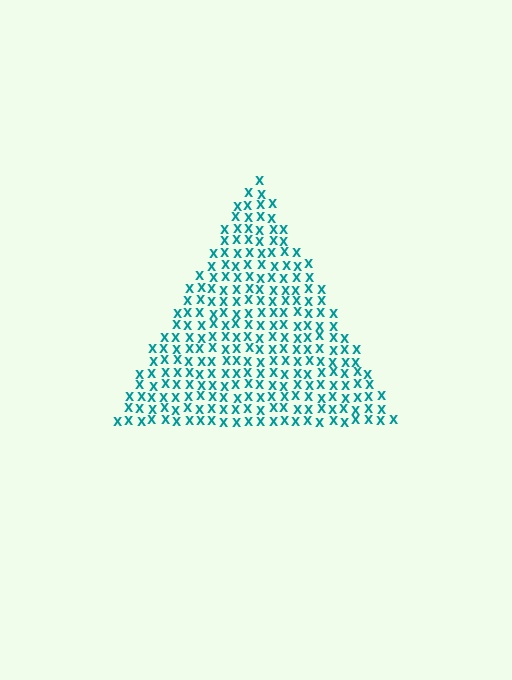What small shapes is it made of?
It is made of small letter X's.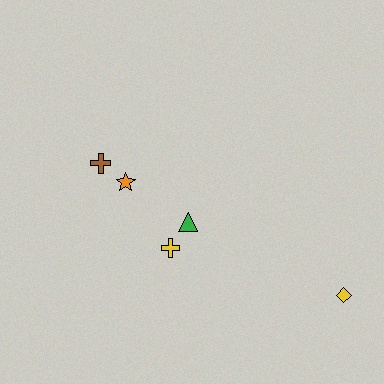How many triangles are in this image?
There is 1 triangle.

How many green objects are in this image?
There is 1 green object.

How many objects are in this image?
There are 5 objects.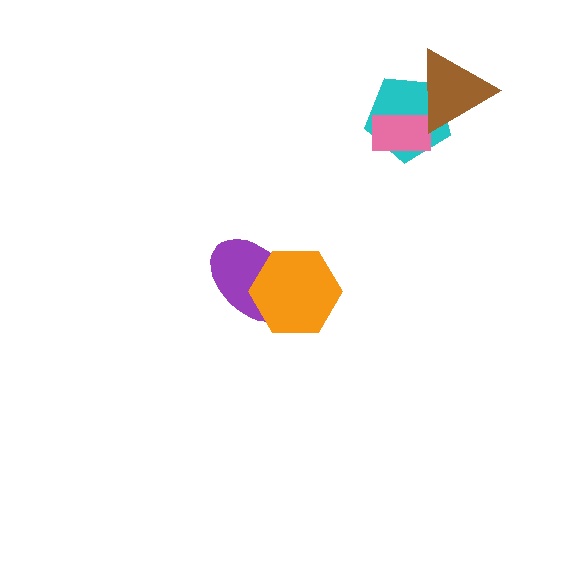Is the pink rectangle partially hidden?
Yes, it is partially covered by another shape.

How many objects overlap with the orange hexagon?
1 object overlaps with the orange hexagon.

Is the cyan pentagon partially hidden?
Yes, it is partially covered by another shape.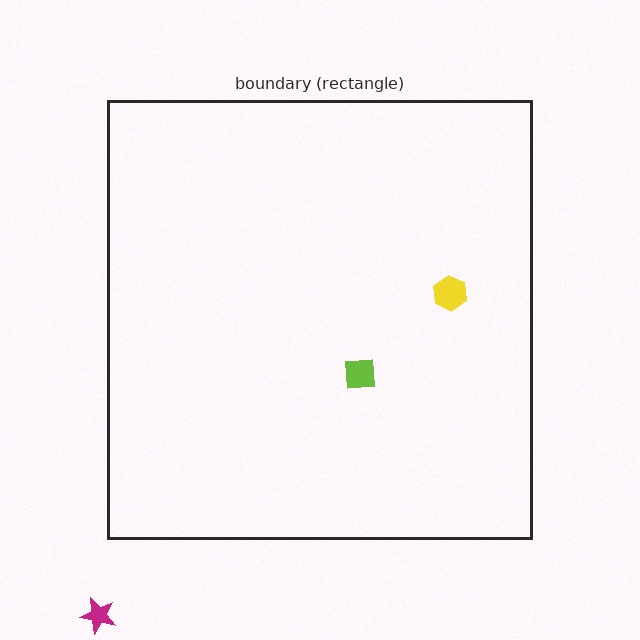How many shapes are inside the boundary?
2 inside, 1 outside.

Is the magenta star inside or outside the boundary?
Outside.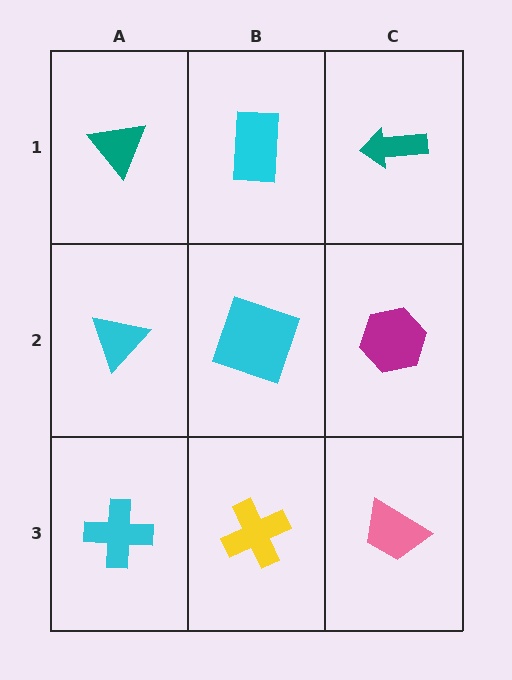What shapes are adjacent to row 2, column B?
A cyan rectangle (row 1, column B), a yellow cross (row 3, column B), a cyan triangle (row 2, column A), a magenta hexagon (row 2, column C).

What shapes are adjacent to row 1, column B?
A cyan square (row 2, column B), a teal triangle (row 1, column A), a teal arrow (row 1, column C).